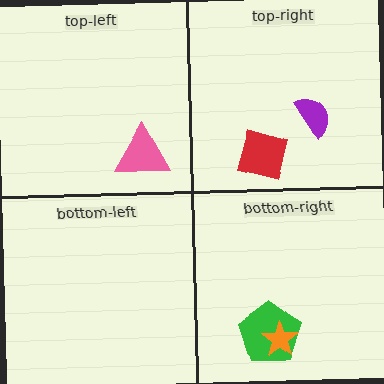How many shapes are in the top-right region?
2.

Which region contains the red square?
The top-right region.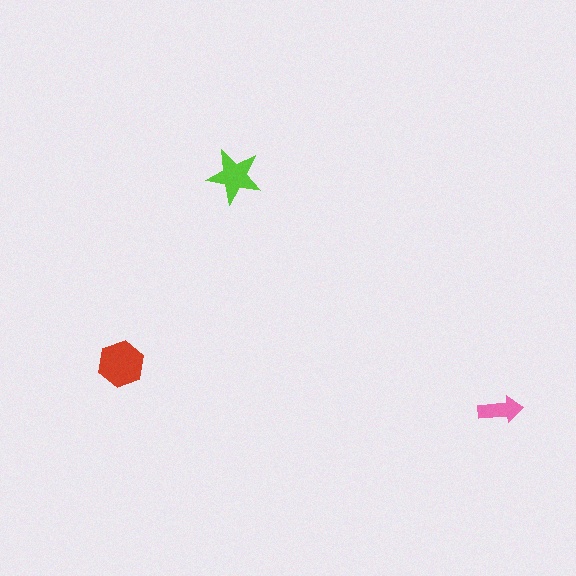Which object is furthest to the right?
The pink arrow is rightmost.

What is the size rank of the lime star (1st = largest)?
2nd.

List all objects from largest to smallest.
The red hexagon, the lime star, the pink arrow.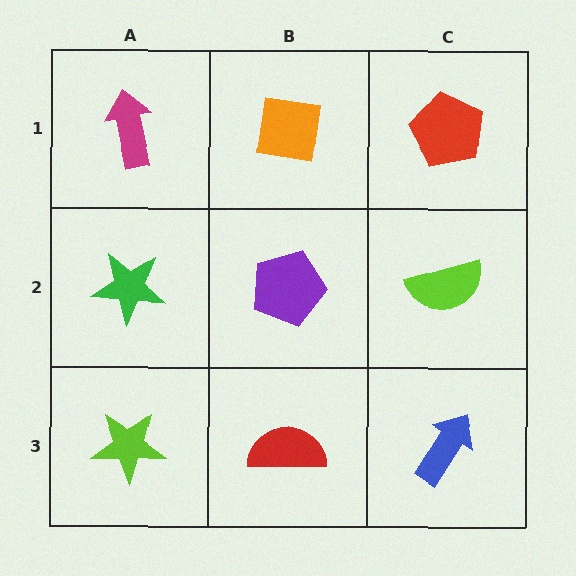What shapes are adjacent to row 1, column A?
A green star (row 2, column A), an orange square (row 1, column B).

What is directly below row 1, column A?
A green star.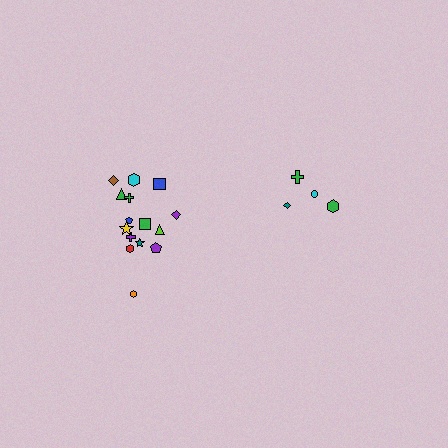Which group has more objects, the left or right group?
The left group.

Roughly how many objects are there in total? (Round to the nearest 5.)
Roughly 20 objects in total.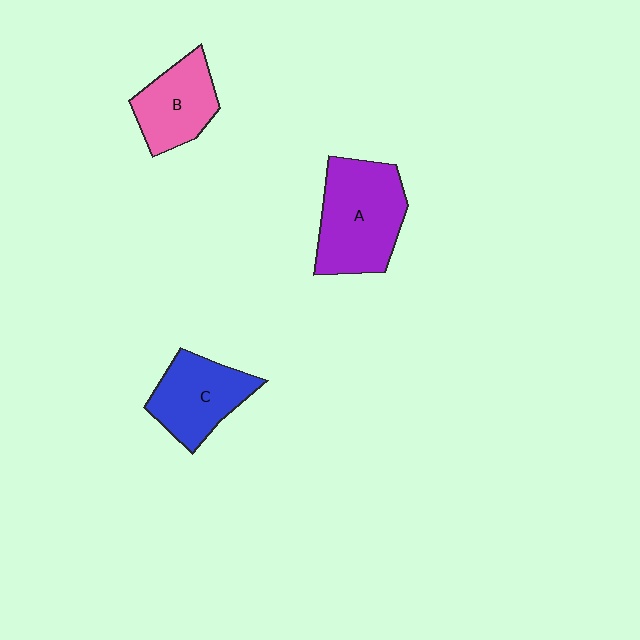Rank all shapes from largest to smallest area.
From largest to smallest: A (purple), C (blue), B (pink).